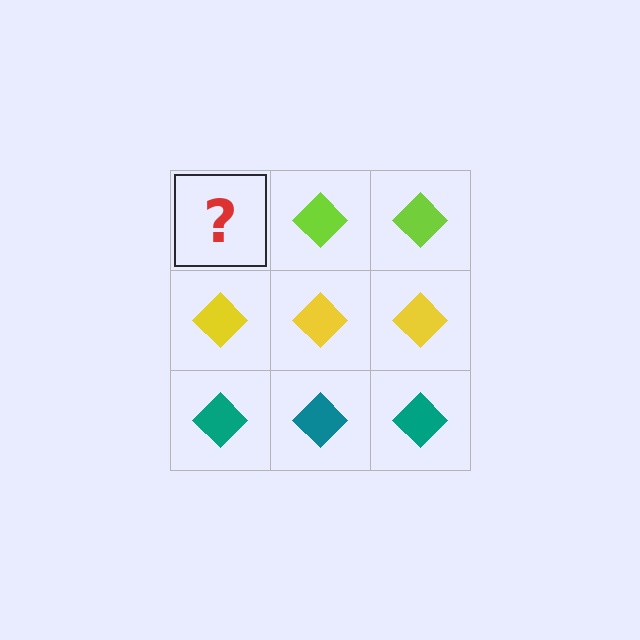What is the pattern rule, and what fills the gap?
The rule is that each row has a consistent color. The gap should be filled with a lime diamond.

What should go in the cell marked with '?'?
The missing cell should contain a lime diamond.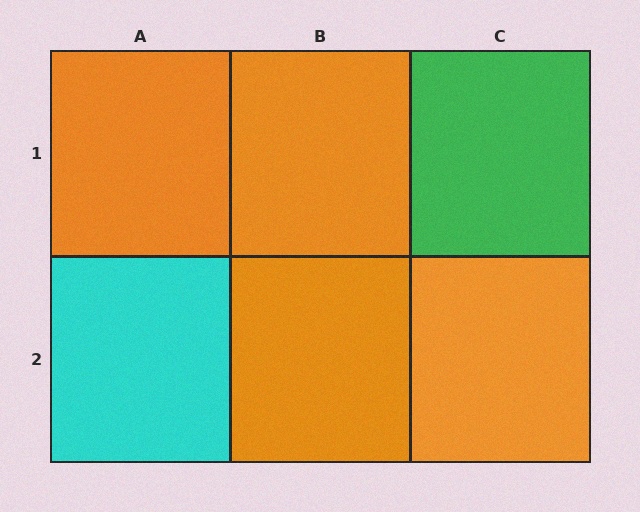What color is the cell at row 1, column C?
Green.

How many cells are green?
1 cell is green.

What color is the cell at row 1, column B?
Orange.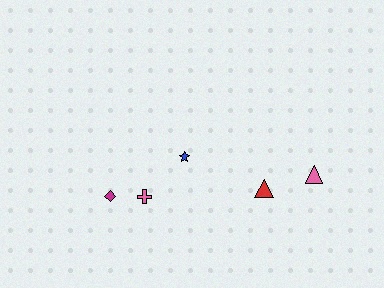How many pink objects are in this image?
There are 2 pink objects.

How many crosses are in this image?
There is 1 cross.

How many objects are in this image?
There are 5 objects.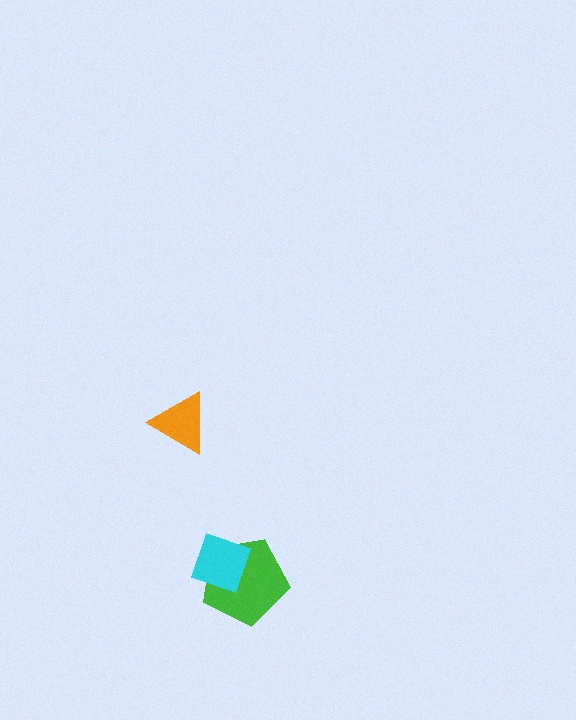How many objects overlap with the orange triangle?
0 objects overlap with the orange triangle.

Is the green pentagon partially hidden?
Yes, it is partially covered by another shape.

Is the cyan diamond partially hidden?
No, no other shape covers it.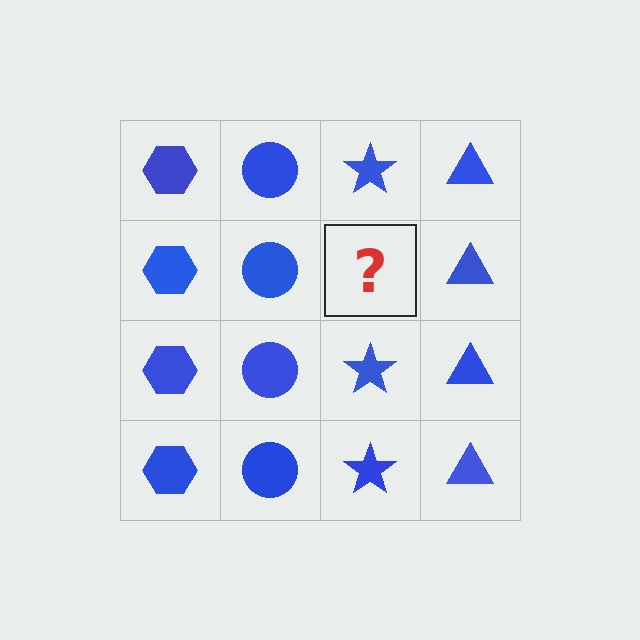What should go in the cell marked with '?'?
The missing cell should contain a blue star.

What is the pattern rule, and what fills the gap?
The rule is that each column has a consistent shape. The gap should be filled with a blue star.